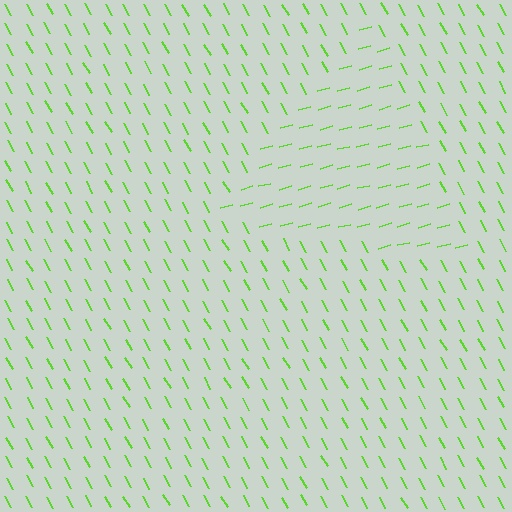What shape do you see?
I see a triangle.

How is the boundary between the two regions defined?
The boundary is defined purely by a change in line orientation (approximately 76 degrees difference). All lines are the same color and thickness.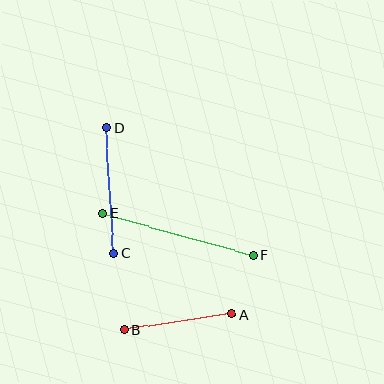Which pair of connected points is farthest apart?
Points E and F are farthest apart.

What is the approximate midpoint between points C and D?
The midpoint is at approximately (110, 191) pixels.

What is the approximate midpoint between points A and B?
The midpoint is at approximately (178, 322) pixels.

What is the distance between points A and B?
The distance is approximately 108 pixels.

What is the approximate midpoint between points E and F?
The midpoint is at approximately (178, 234) pixels.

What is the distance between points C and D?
The distance is approximately 126 pixels.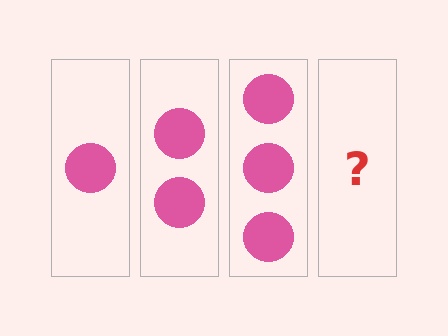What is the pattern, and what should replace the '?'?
The pattern is that each step adds one more circle. The '?' should be 4 circles.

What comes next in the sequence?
The next element should be 4 circles.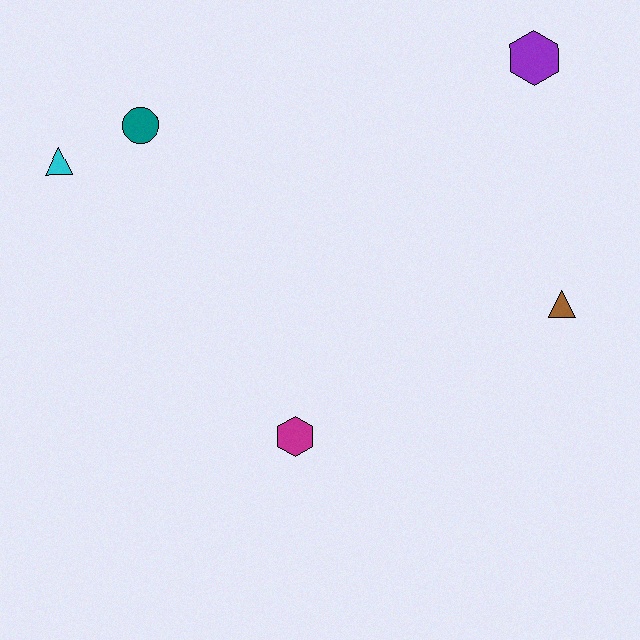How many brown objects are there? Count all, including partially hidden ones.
There is 1 brown object.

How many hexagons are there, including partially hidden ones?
There are 2 hexagons.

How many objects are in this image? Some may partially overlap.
There are 5 objects.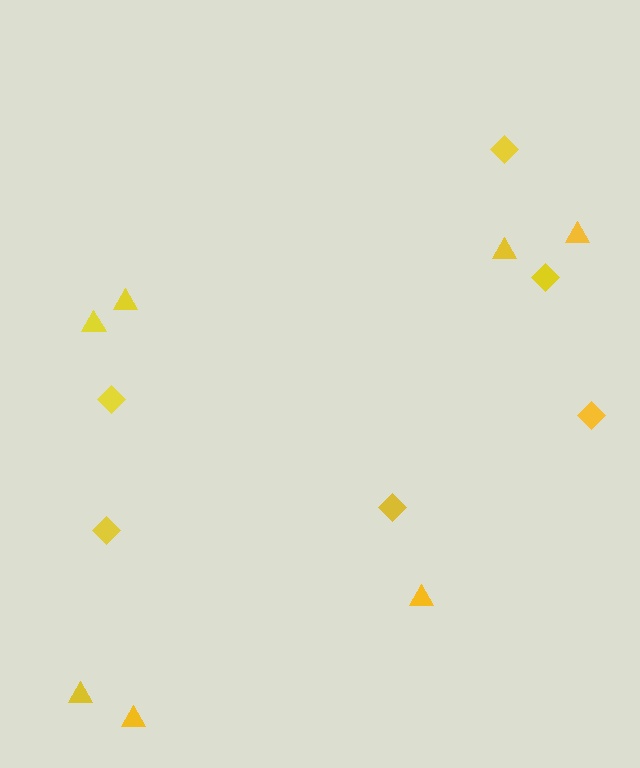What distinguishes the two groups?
There are 2 groups: one group of triangles (7) and one group of diamonds (6).